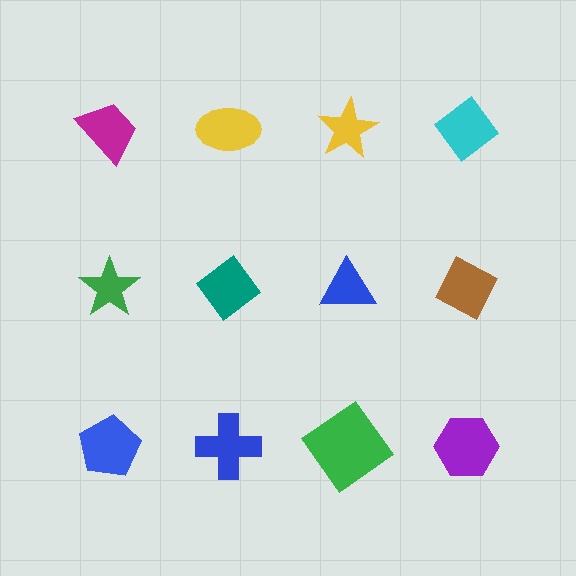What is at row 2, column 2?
A teal diamond.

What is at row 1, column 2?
A yellow ellipse.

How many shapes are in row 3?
4 shapes.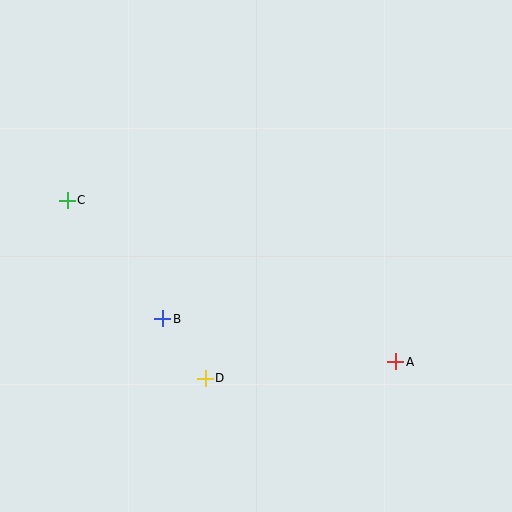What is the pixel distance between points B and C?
The distance between B and C is 152 pixels.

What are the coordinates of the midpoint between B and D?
The midpoint between B and D is at (184, 348).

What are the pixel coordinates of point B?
Point B is at (163, 319).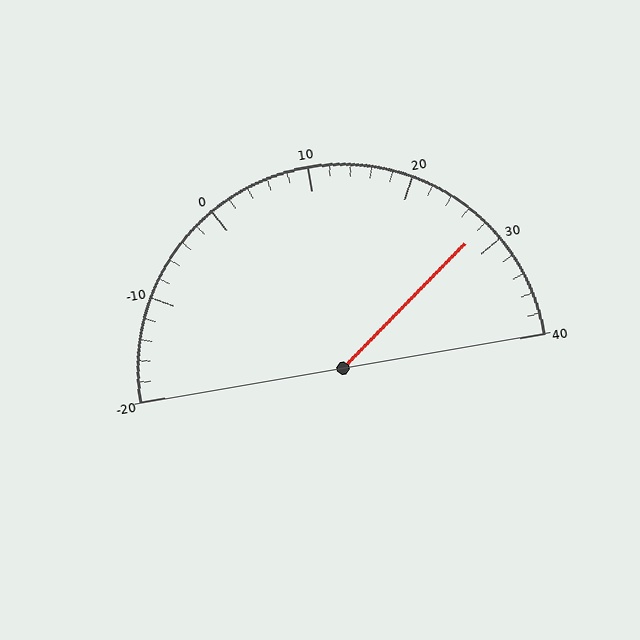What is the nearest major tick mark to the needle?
The nearest major tick mark is 30.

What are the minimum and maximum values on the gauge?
The gauge ranges from -20 to 40.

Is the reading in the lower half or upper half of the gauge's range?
The reading is in the upper half of the range (-20 to 40).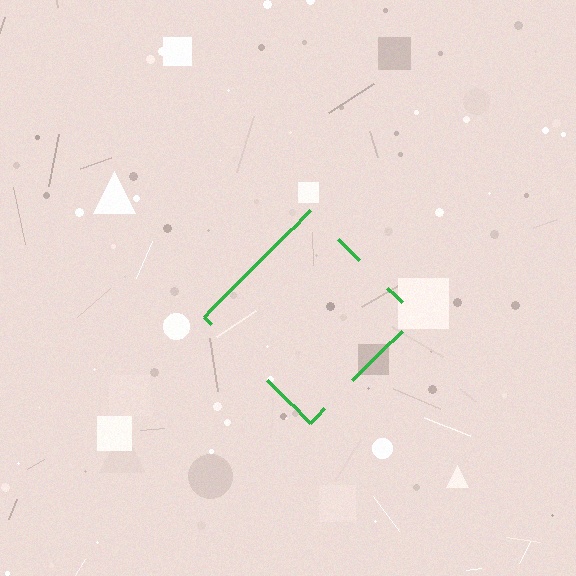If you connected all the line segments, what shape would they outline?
They would outline a diamond.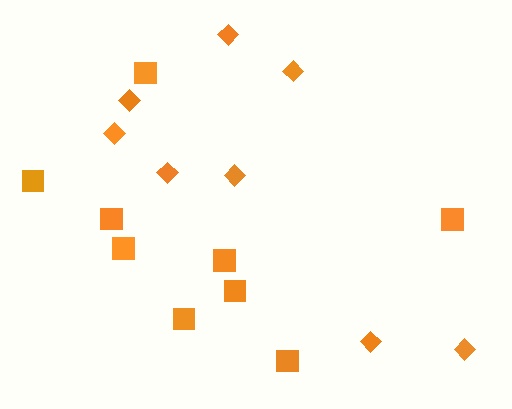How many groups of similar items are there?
There are 2 groups: one group of diamonds (8) and one group of squares (9).